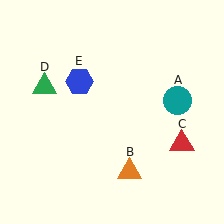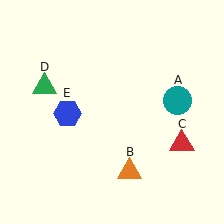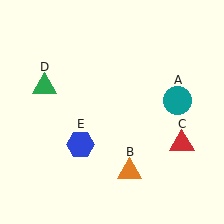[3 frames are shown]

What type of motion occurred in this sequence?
The blue hexagon (object E) rotated counterclockwise around the center of the scene.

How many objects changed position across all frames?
1 object changed position: blue hexagon (object E).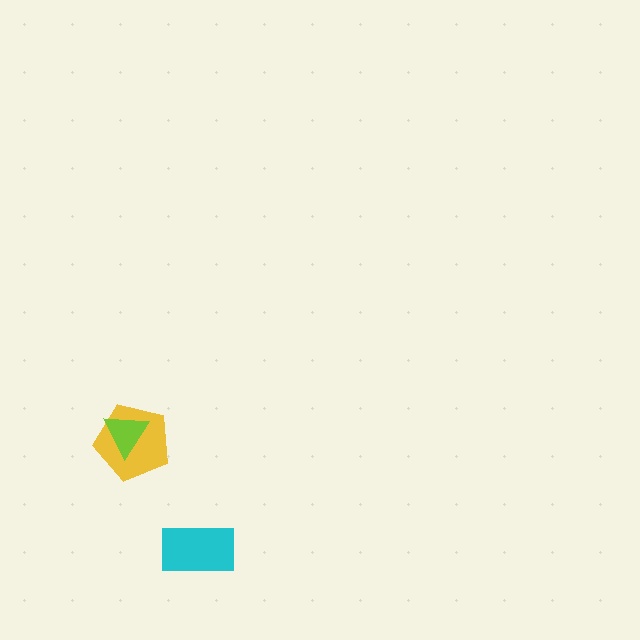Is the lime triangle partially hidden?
No, no other shape covers it.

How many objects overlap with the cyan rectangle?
0 objects overlap with the cyan rectangle.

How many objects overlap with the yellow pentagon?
1 object overlaps with the yellow pentagon.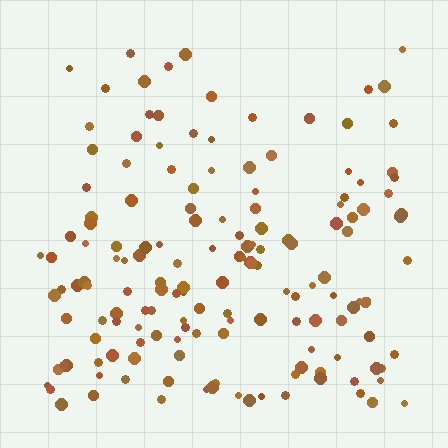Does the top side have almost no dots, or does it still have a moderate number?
Still a moderate number, just noticeably fewer than the bottom.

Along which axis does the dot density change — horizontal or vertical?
Vertical.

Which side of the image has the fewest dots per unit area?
The top.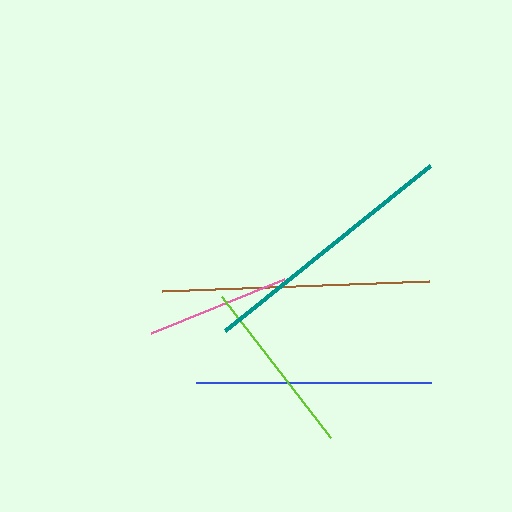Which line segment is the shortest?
The pink line is the shortest at approximately 143 pixels.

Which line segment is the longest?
The brown line is the longest at approximately 268 pixels.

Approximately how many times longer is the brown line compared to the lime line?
The brown line is approximately 1.5 times the length of the lime line.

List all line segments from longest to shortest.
From longest to shortest: brown, teal, blue, lime, pink.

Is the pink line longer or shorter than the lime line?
The lime line is longer than the pink line.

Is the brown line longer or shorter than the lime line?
The brown line is longer than the lime line.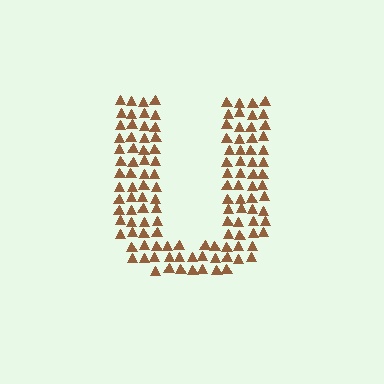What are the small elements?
The small elements are triangles.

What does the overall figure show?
The overall figure shows the letter U.